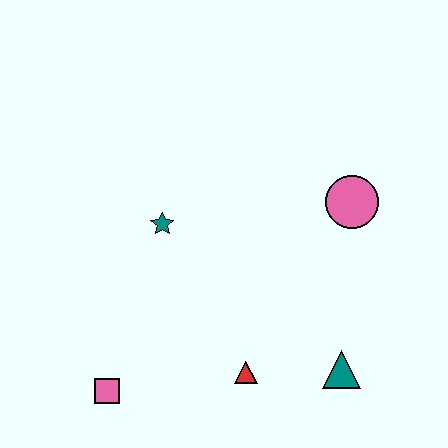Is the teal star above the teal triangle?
Yes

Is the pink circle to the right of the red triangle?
Yes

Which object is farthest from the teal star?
The teal triangle is farthest from the teal star.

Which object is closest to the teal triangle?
The red triangle is closest to the teal triangle.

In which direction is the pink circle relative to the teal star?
The pink circle is to the right of the teal star.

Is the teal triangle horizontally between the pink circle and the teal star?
Yes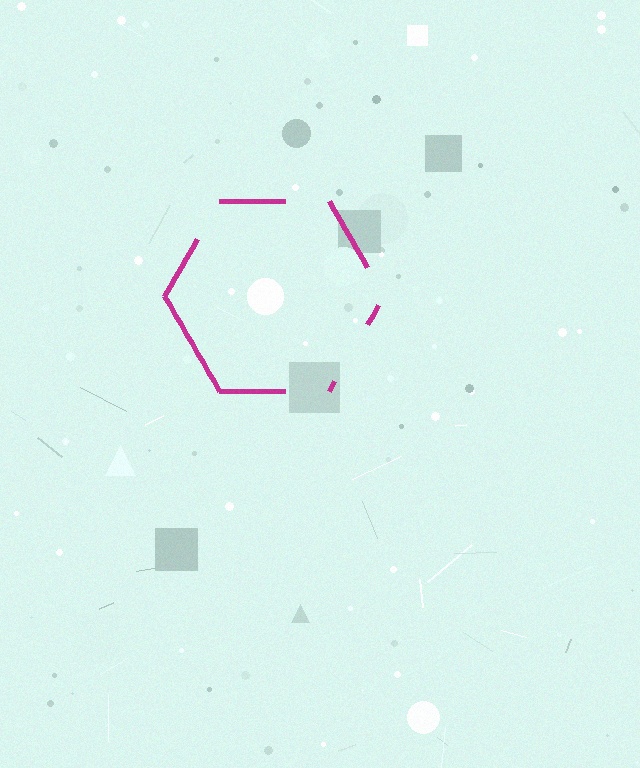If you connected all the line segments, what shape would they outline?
They would outline a hexagon.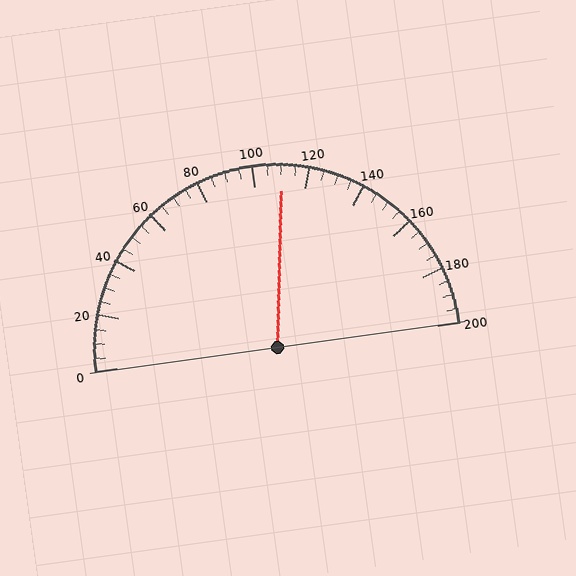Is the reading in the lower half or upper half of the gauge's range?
The reading is in the upper half of the range (0 to 200).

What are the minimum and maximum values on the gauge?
The gauge ranges from 0 to 200.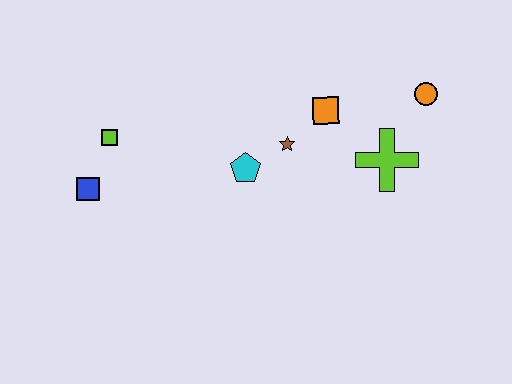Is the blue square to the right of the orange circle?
No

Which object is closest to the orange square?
The brown star is closest to the orange square.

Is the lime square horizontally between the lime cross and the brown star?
No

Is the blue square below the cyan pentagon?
Yes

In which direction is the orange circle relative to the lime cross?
The orange circle is above the lime cross.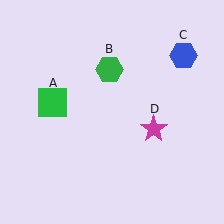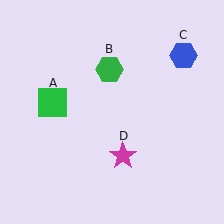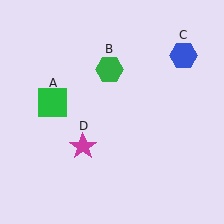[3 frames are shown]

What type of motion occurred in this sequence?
The magenta star (object D) rotated clockwise around the center of the scene.